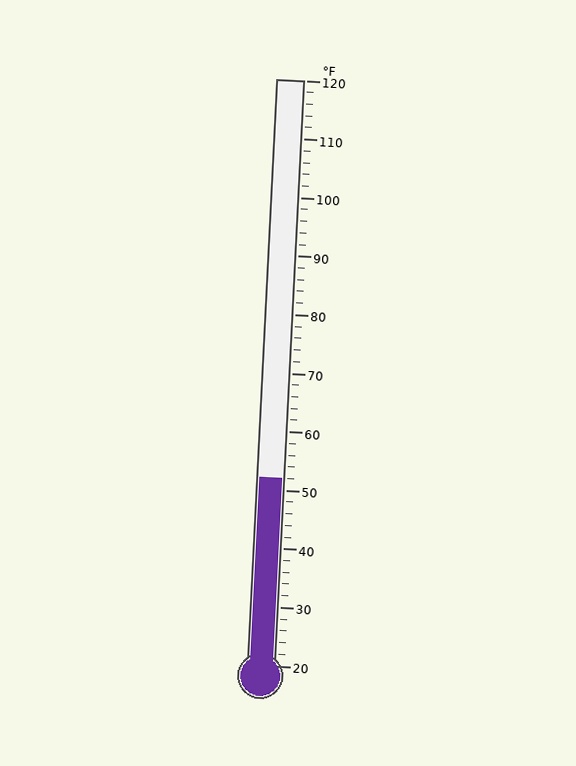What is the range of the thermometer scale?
The thermometer scale ranges from 20°F to 120°F.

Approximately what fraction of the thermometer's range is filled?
The thermometer is filled to approximately 30% of its range.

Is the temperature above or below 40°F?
The temperature is above 40°F.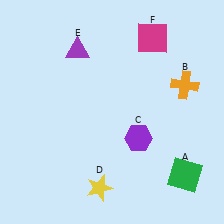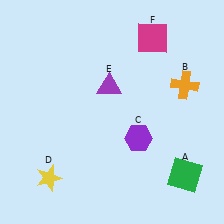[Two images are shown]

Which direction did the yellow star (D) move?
The yellow star (D) moved left.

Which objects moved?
The objects that moved are: the yellow star (D), the purple triangle (E).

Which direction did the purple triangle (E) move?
The purple triangle (E) moved down.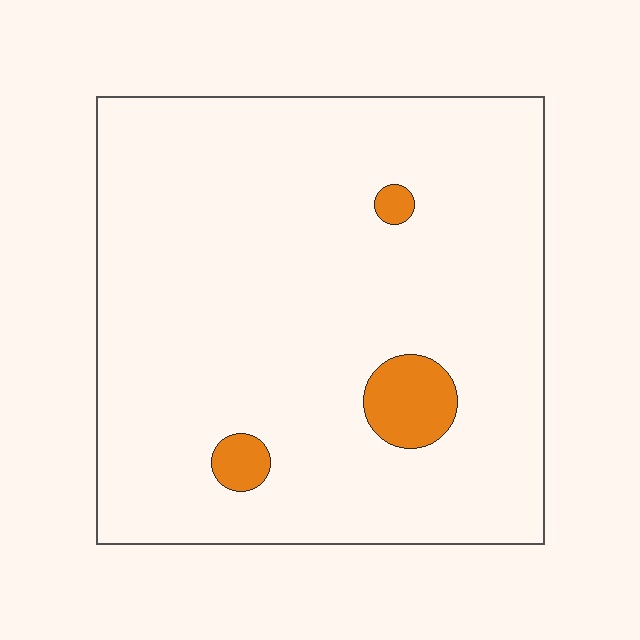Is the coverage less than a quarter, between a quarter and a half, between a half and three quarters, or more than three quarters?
Less than a quarter.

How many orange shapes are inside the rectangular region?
3.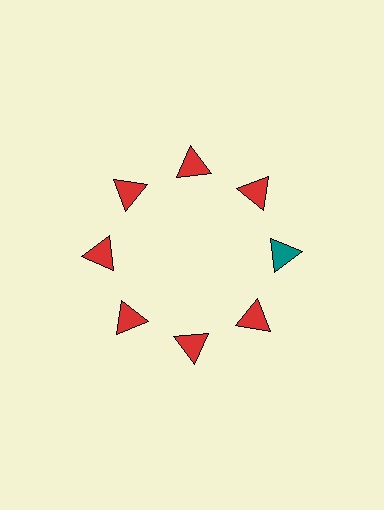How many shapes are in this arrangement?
There are 8 shapes arranged in a ring pattern.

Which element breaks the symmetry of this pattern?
The teal triangle at roughly the 3 o'clock position breaks the symmetry. All other shapes are red triangles.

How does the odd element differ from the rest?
It has a different color: teal instead of red.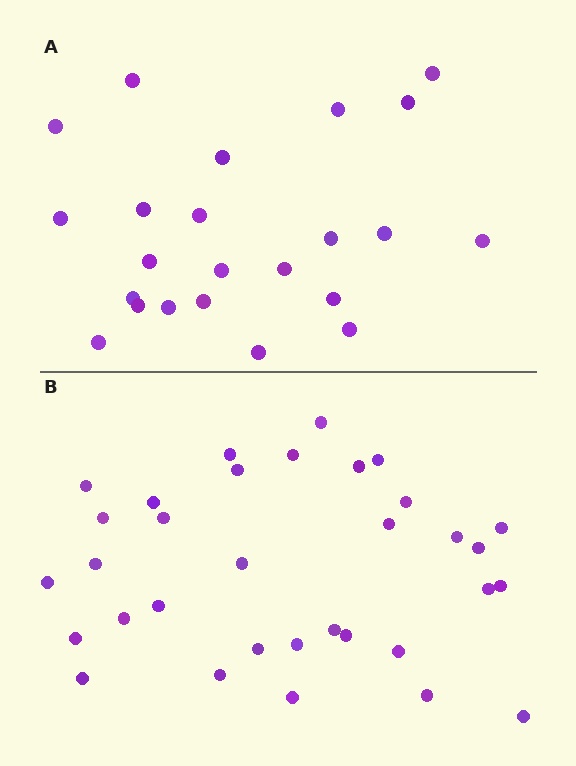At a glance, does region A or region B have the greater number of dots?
Region B (the bottom region) has more dots.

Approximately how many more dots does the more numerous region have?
Region B has roughly 10 or so more dots than region A.